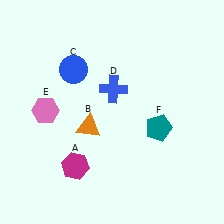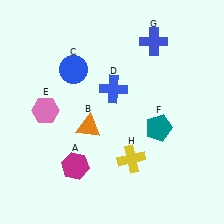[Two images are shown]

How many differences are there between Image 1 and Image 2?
There are 2 differences between the two images.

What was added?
A blue cross (G), a yellow cross (H) were added in Image 2.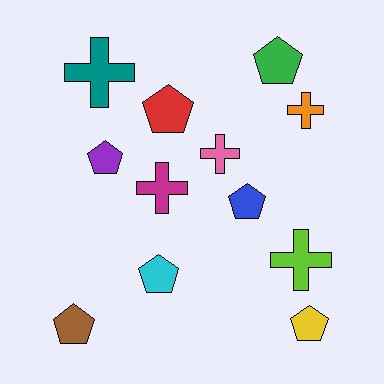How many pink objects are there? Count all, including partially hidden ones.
There is 1 pink object.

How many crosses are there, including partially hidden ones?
There are 5 crosses.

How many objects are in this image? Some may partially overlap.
There are 12 objects.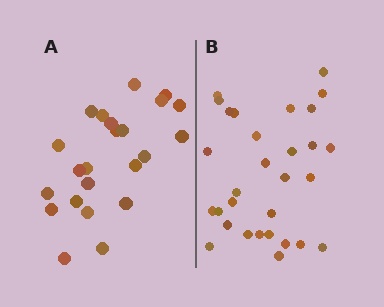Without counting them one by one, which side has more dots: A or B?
Region B (the right region) has more dots.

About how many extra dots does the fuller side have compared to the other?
Region B has roughly 8 or so more dots than region A.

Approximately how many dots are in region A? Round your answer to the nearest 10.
About 20 dots. (The exact count is 23, which rounds to 20.)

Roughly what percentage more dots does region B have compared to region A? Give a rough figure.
About 30% more.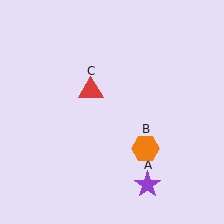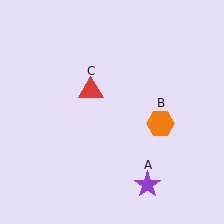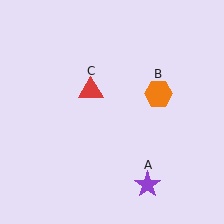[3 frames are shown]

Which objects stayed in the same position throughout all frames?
Purple star (object A) and red triangle (object C) remained stationary.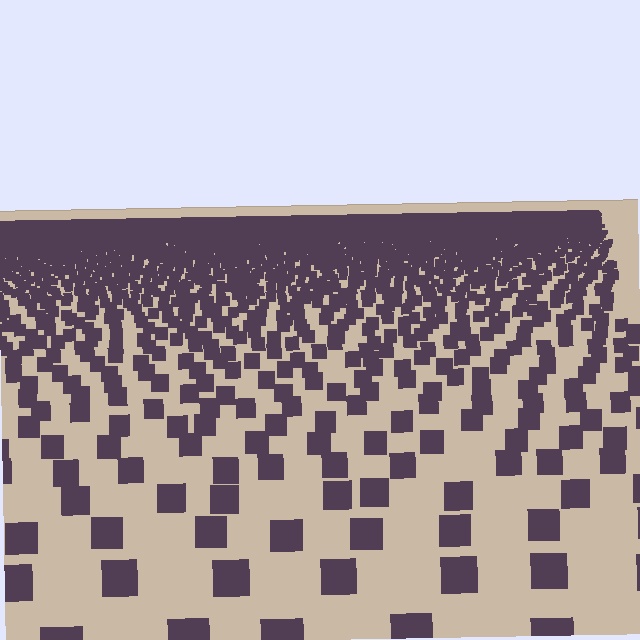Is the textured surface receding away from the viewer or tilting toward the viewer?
The surface is receding away from the viewer. Texture elements get smaller and denser toward the top.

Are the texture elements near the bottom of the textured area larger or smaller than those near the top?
Larger. Near the bottom, elements are closer to the viewer and appear at a bigger on-screen size.